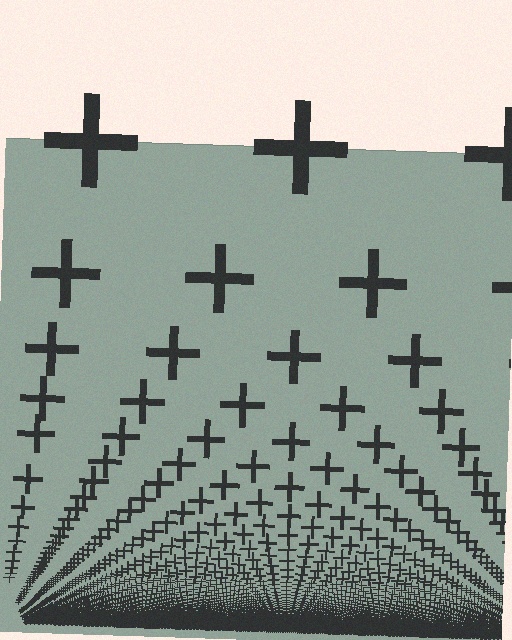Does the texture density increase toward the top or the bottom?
Density increases toward the bottom.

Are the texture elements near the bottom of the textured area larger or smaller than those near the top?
Smaller. The gradient is inverted — elements near the bottom are smaller and denser.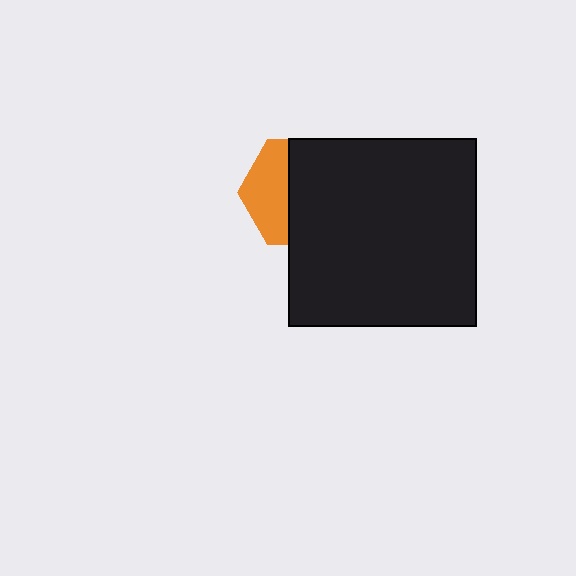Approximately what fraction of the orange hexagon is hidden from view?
Roughly 62% of the orange hexagon is hidden behind the black square.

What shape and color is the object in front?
The object in front is a black square.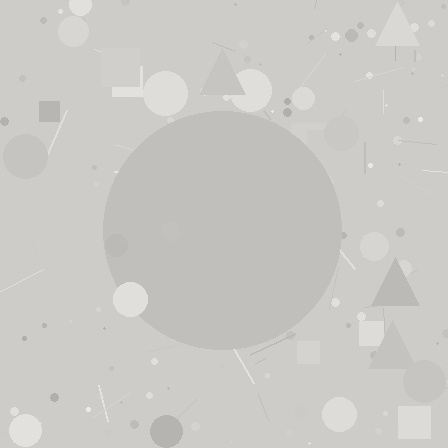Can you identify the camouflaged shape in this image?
The camouflaged shape is a circle.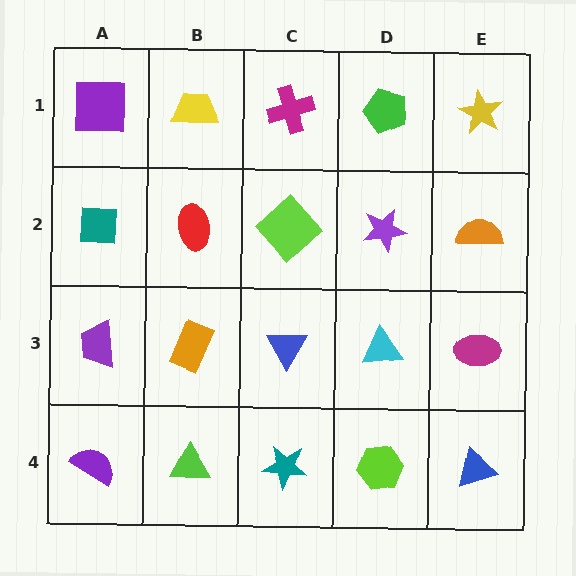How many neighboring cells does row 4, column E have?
2.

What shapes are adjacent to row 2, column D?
A green pentagon (row 1, column D), a cyan triangle (row 3, column D), a lime diamond (row 2, column C), an orange semicircle (row 2, column E).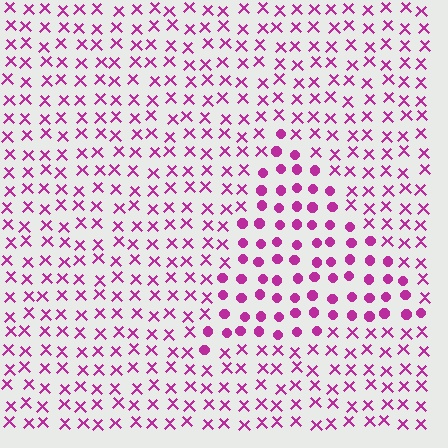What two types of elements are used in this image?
The image uses circles inside the triangle region and X marks outside it.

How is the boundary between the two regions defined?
The boundary is defined by a change in element shape: circles inside vs. X marks outside. All elements share the same color and spacing.